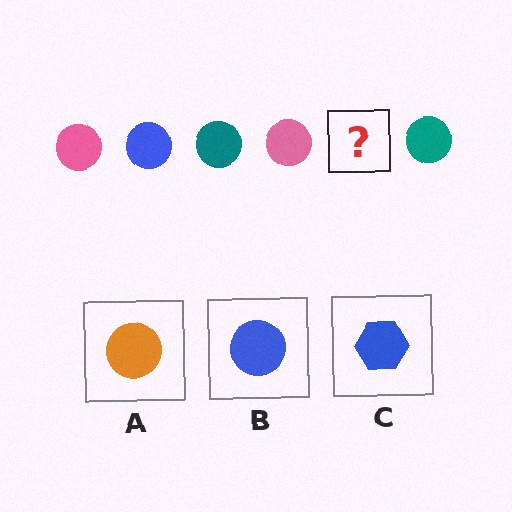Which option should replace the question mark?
Option B.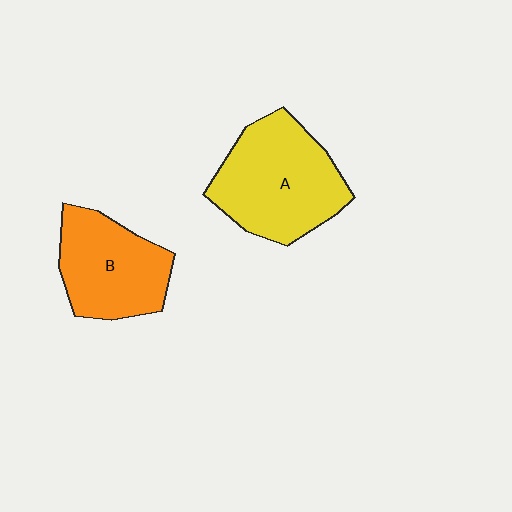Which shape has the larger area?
Shape A (yellow).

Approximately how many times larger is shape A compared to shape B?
Approximately 1.3 times.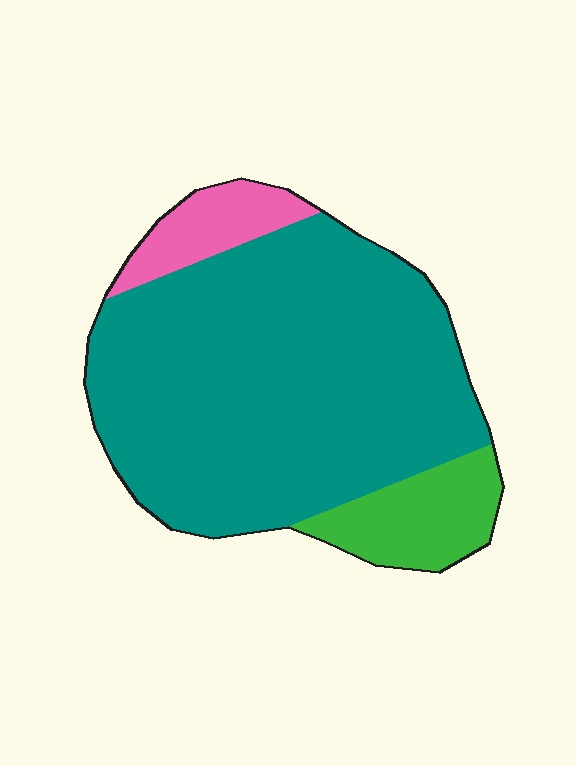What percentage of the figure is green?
Green takes up less than a sixth of the figure.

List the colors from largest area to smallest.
From largest to smallest: teal, green, pink.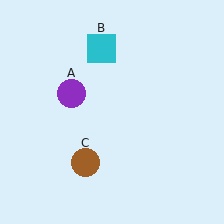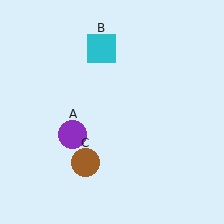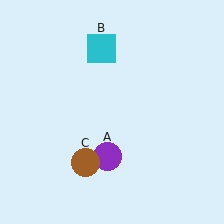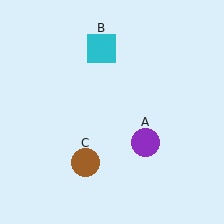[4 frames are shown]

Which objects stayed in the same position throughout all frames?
Cyan square (object B) and brown circle (object C) remained stationary.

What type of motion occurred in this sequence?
The purple circle (object A) rotated counterclockwise around the center of the scene.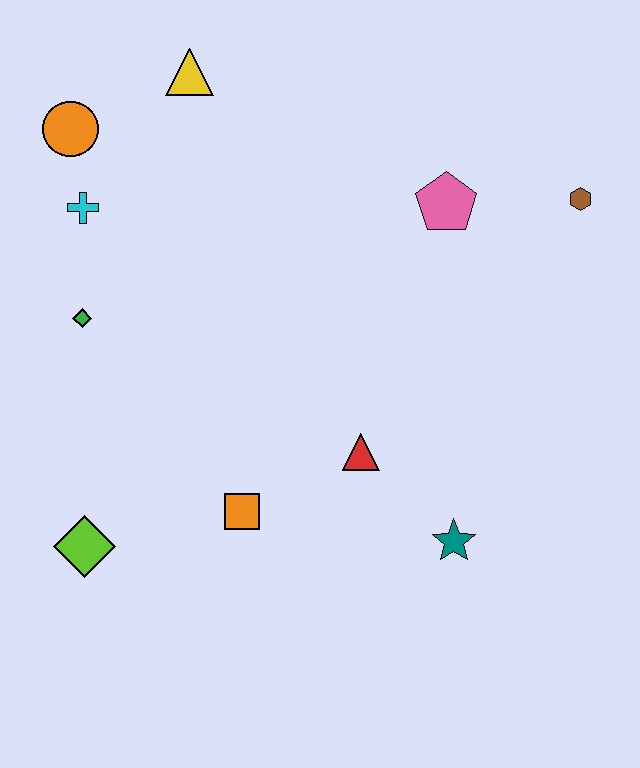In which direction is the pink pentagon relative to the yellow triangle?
The pink pentagon is to the right of the yellow triangle.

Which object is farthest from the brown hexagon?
The lime diamond is farthest from the brown hexagon.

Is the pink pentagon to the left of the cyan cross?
No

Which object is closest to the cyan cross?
The orange circle is closest to the cyan cross.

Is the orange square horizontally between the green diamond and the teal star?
Yes